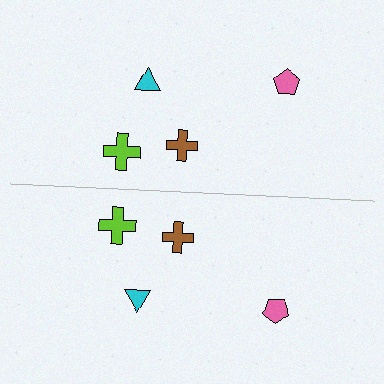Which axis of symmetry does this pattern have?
The pattern has a horizontal axis of symmetry running through the center of the image.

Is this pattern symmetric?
Yes, this pattern has bilateral (reflection) symmetry.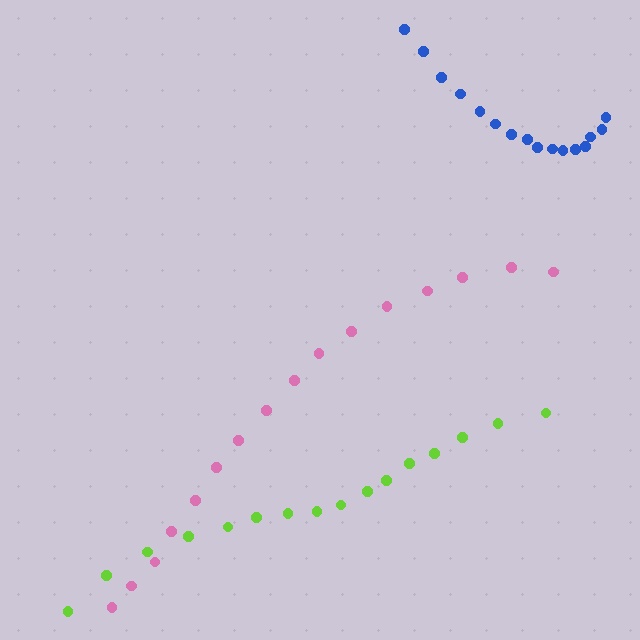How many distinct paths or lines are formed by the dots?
There are 3 distinct paths.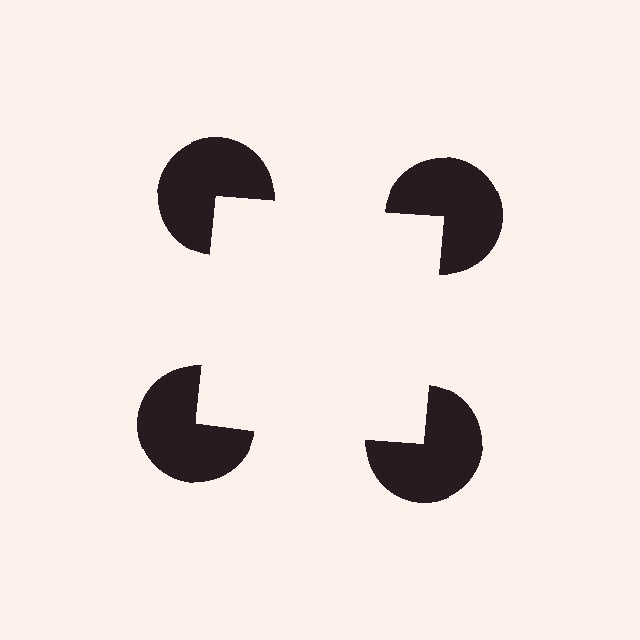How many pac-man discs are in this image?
There are 4 — one at each vertex of the illusory square.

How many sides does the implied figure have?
4 sides.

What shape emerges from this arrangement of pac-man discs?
An illusory square — its edges are inferred from the aligned wedge cuts in the pac-man discs, not physically drawn.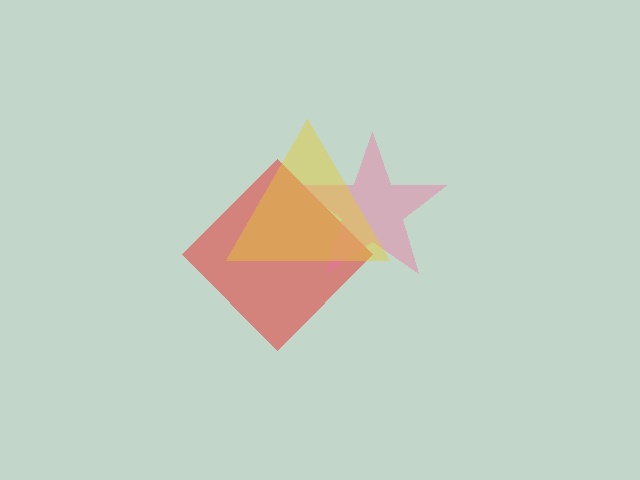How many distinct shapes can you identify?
There are 3 distinct shapes: a red diamond, a pink star, a yellow triangle.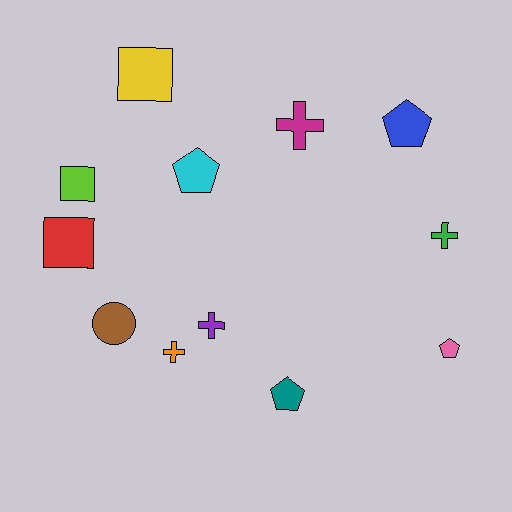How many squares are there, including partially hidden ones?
There are 3 squares.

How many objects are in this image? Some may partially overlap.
There are 12 objects.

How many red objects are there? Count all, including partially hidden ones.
There is 1 red object.